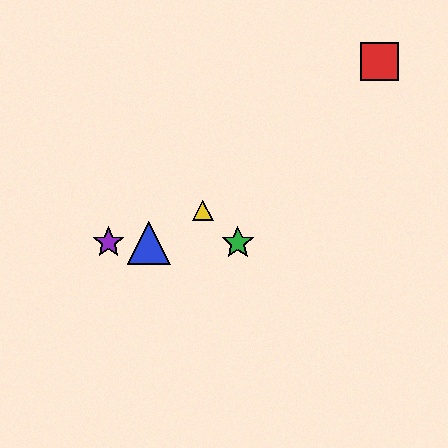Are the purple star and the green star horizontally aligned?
Yes, both are at y≈243.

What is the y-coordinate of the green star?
The green star is at y≈243.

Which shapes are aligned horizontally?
The blue triangle, the green star, the purple star are aligned horizontally.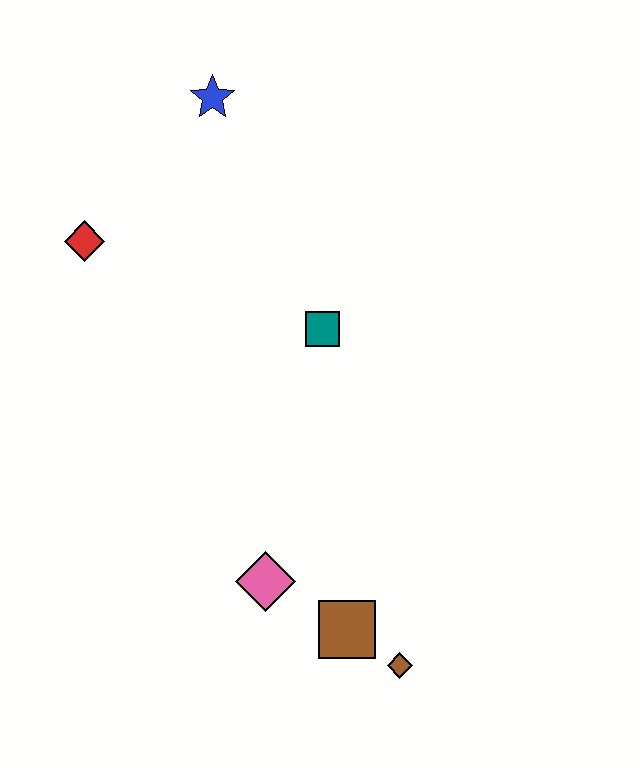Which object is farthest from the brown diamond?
The blue star is farthest from the brown diamond.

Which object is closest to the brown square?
The brown diamond is closest to the brown square.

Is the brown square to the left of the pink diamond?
No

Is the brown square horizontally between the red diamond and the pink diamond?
No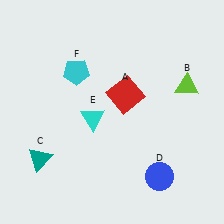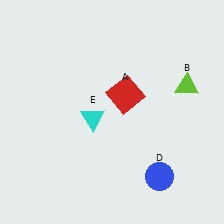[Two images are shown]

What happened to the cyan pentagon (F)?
The cyan pentagon (F) was removed in Image 2. It was in the top-left area of Image 1.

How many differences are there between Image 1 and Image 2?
There are 2 differences between the two images.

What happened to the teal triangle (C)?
The teal triangle (C) was removed in Image 2. It was in the bottom-left area of Image 1.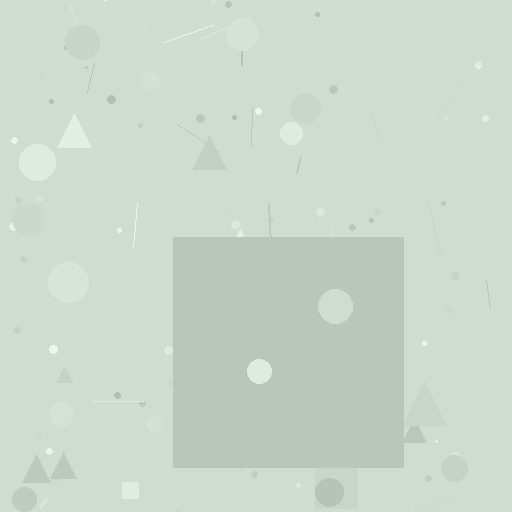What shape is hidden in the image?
A square is hidden in the image.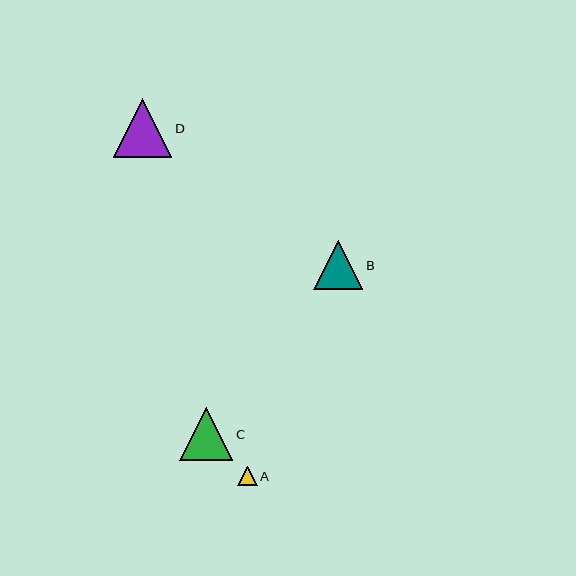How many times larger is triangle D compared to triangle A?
Triangle D is approximately 3.0 times the size of triangle A.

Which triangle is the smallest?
Triangle A is the smallest with a size of approximately 20 pixels.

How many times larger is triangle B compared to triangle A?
Triangle B is approximately 2.5 times the size of triangle A.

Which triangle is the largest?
Triangle D is the largest with a size of approximately 58 pixels.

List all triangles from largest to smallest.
From largest to smallest: D, C, B, A.